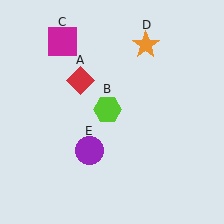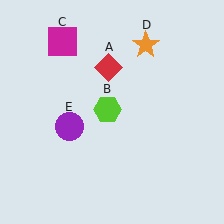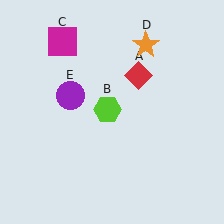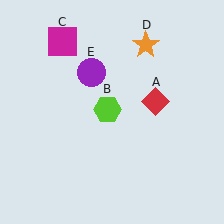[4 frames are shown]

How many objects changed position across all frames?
2 objects changed position: red diamond (object A), purple circle (object E).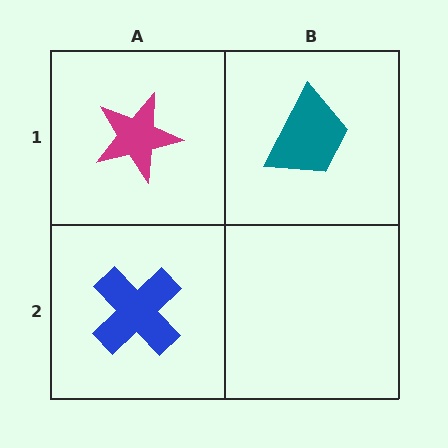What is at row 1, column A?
A magenta star.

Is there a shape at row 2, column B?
No, that cell is empty.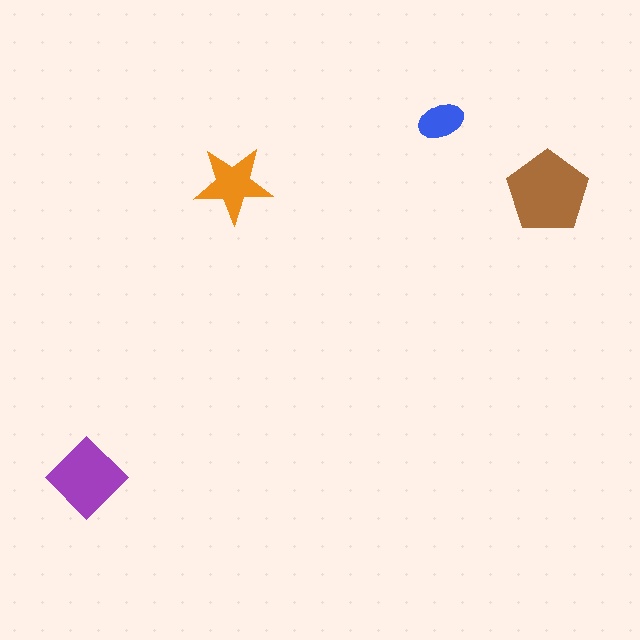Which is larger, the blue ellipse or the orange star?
The orange star.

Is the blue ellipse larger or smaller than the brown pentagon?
Smaller.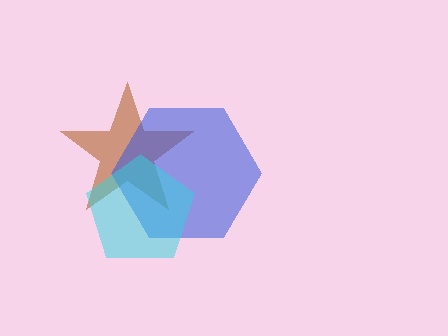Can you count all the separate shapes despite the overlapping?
Yes, there are 3 separate shapes.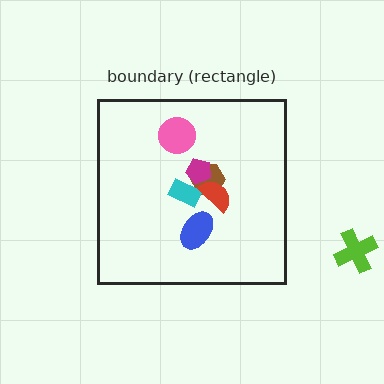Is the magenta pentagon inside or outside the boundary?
Inside.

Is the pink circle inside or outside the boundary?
Inside.